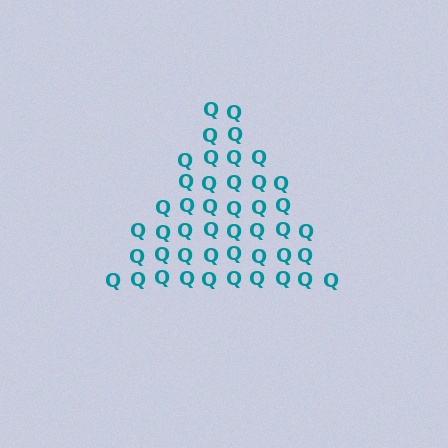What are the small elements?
The small elements are letter Q's.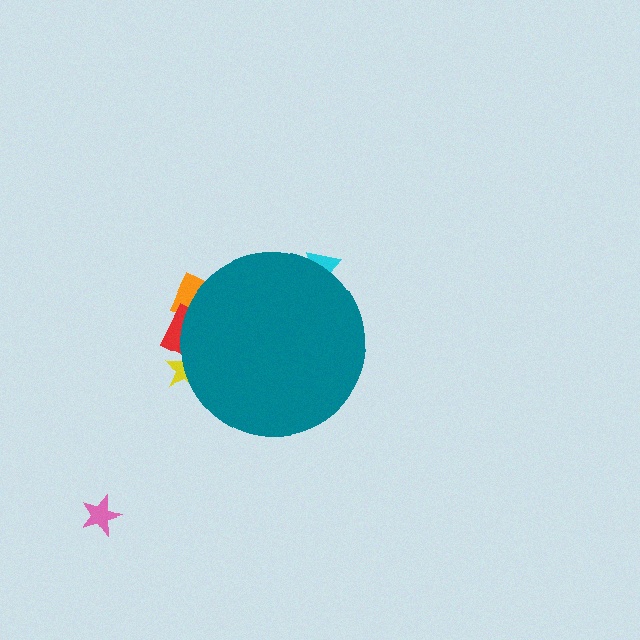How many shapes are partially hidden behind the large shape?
4 shapes are partially hidden.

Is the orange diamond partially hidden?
Yes, the orange diamond is partially hidden behind the teal circle.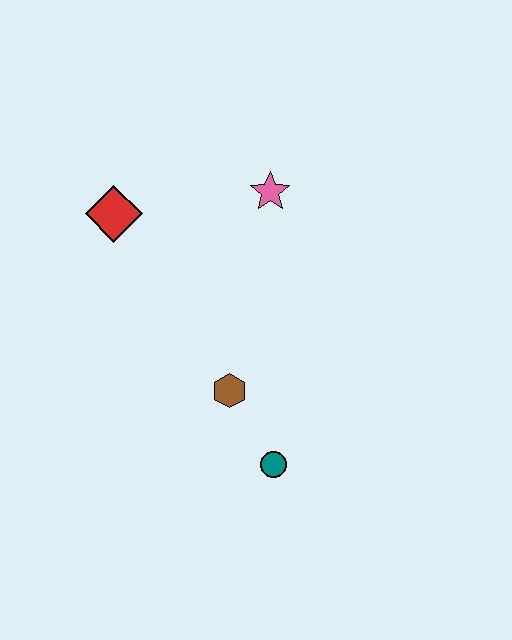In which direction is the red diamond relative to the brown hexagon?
The red diamond is above the brown hexagon.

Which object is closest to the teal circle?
The brown hexagon is closest to the teal circle.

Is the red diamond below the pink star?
Yes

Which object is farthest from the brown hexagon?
The red diamond is farthest from the brown hexagon.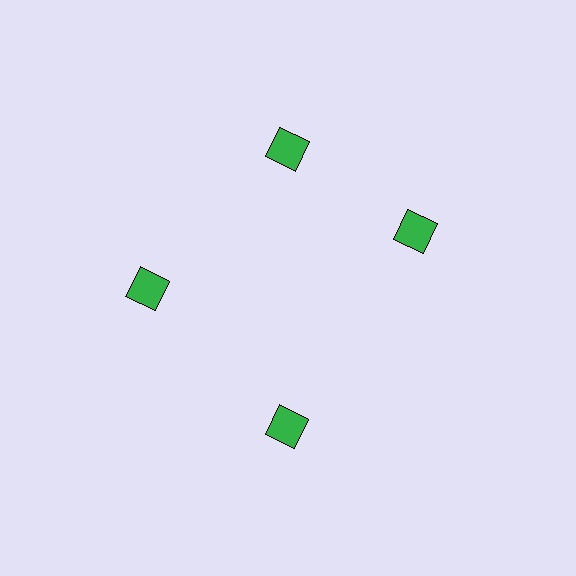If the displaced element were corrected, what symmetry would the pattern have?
It would have 4-fold rotational symmetry — the pattern would map onto itself every 90 degrees.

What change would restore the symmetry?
The symmetry would be restored by rotating it back into even spacing with its neighbors so that all 4 squares sit at equal angles and equal distance from the center.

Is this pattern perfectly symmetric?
No. The 4 green squares are arranged in a ring, but one element near the 3 o'clock position is rotated out of alignment along the ring, breaking the 4-fold rotational symmetry.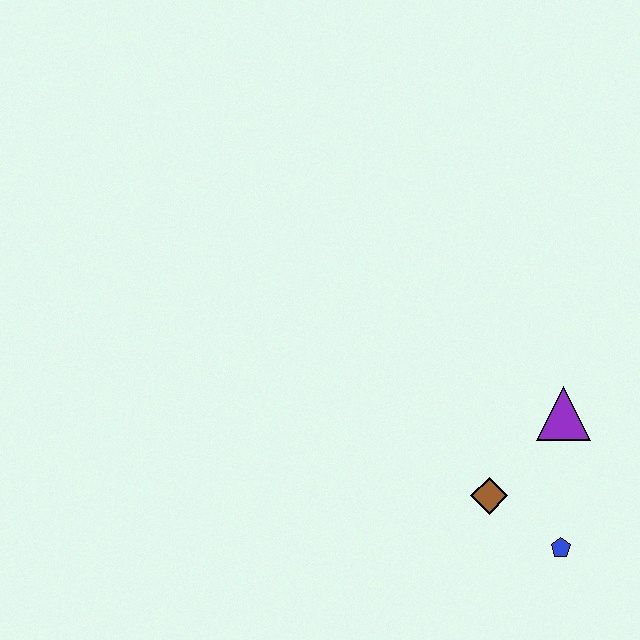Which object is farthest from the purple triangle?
The blue pentagon is farthest from the purple triangle.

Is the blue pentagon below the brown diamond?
Yes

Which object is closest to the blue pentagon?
The brown diamond is closest to the blue pentagon.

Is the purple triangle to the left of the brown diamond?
No